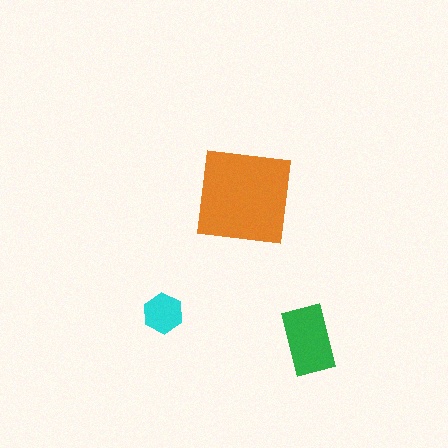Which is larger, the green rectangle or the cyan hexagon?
The green rectangle.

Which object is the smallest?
The cyan hexagon.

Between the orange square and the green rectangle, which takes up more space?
The orange square.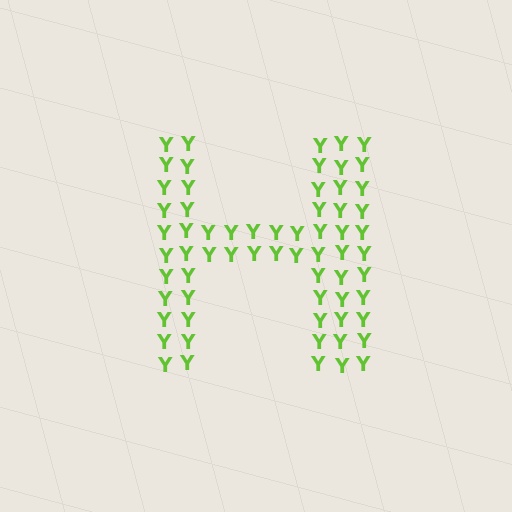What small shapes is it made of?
It is made of small letter Y's.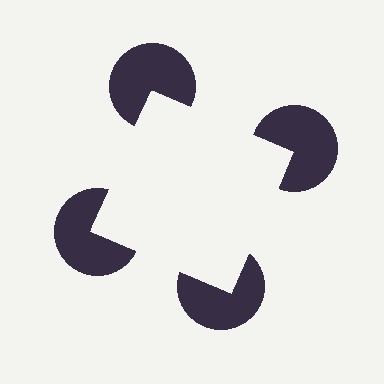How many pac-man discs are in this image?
There are 4 — one at each vertex of the illusory square.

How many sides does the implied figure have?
4 sides.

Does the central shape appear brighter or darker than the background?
It typically appears slightly brighter than the background, even though no actual brightness change is drawn.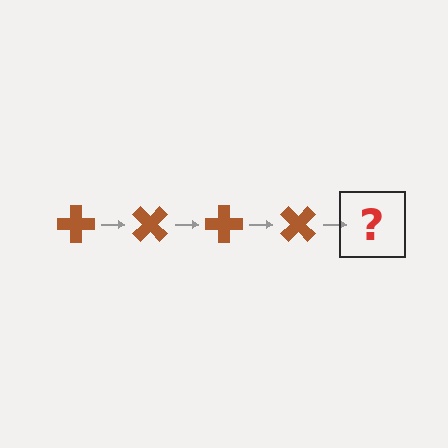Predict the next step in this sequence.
The next step is a brown cross rotated 180 degrees.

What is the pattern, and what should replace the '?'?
The pattern is that the cross rotates 45 degrees each step. The '?' should be a brown cross rotated 180 degrees.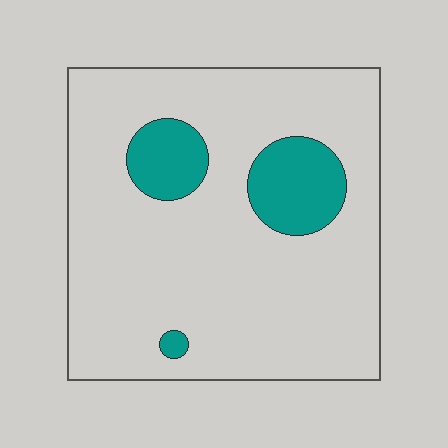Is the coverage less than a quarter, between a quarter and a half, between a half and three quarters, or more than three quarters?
Less than a quarter.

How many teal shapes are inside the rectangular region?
3.